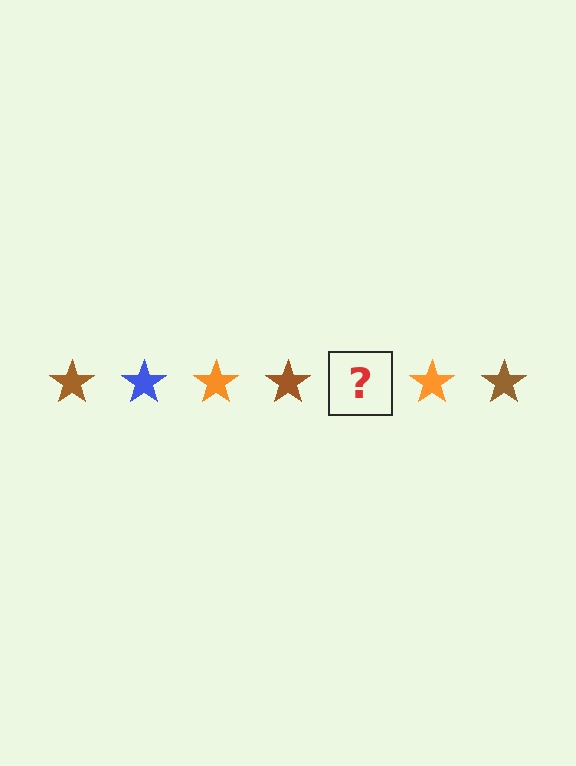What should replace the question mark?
The question mark should be replaced with a blue star.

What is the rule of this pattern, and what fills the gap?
The rule is that the pattern cycles through brown, blue, orange stars. The gap should be filled with a blue star.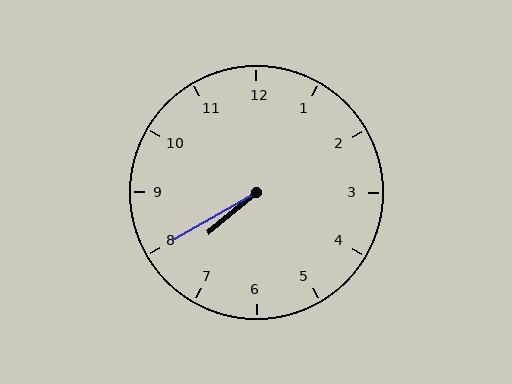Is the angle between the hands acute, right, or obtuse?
It is acute.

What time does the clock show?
7:40.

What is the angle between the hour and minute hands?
Approximately 10 degrees.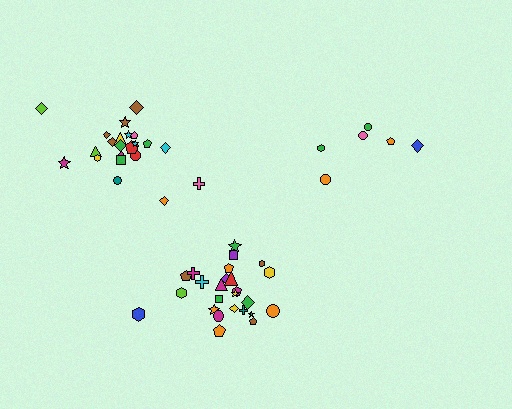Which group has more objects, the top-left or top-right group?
The top-left group.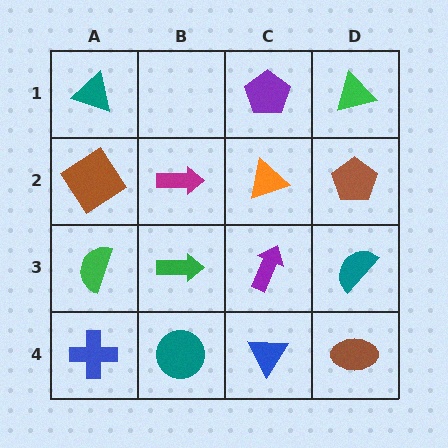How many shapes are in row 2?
4 shapes.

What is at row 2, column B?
A magenta arrow.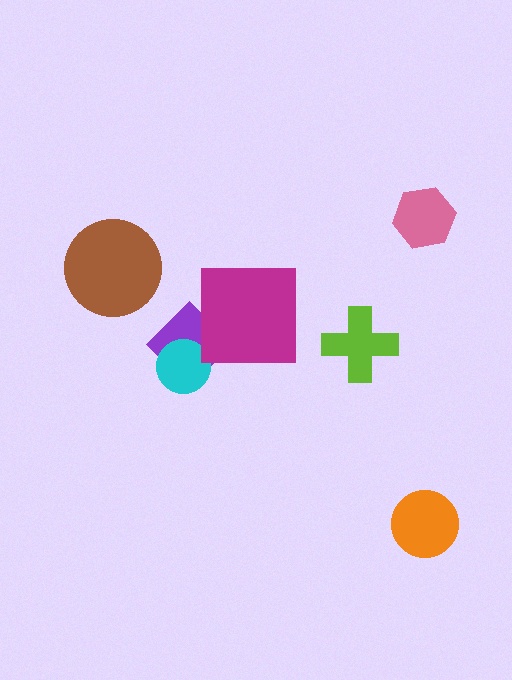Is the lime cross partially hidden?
No, no other shape covers it.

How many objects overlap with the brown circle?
0 objects overlap with the brown circle.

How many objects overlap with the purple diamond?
2 objects overlap with the purple diamond.